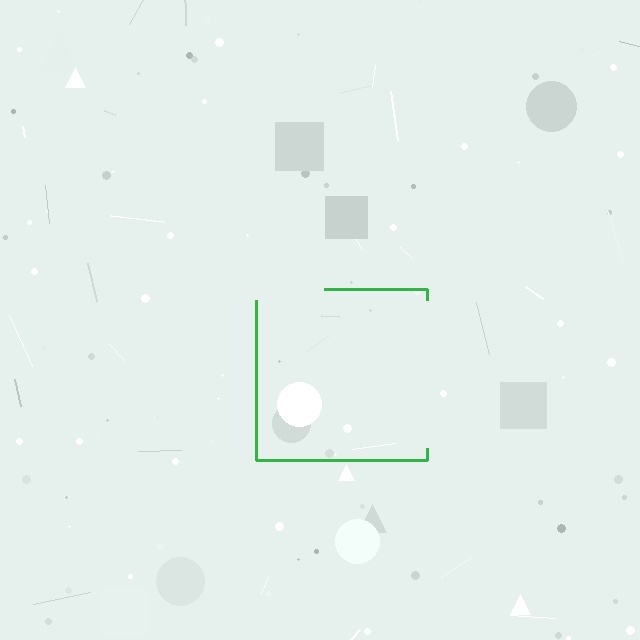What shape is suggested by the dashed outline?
The dashed outline suggests a square.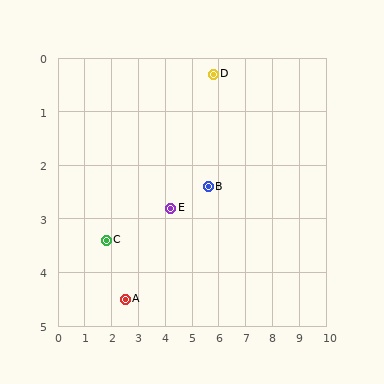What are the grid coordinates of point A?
Point A is at approximately (2.5, 4.5).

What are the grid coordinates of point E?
Point E is at approximately (4.2, 2.8).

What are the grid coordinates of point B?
Point B is at approximately (5.6, 2.4).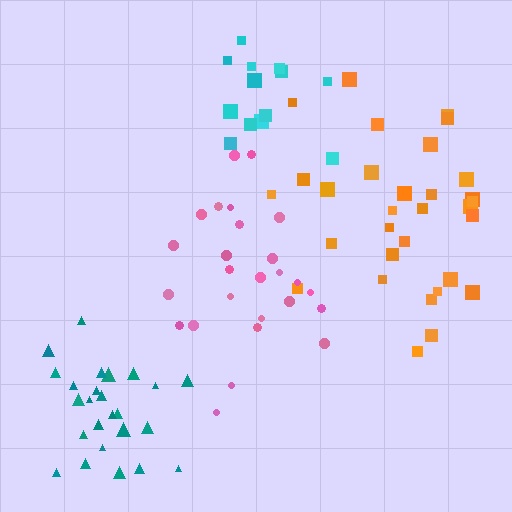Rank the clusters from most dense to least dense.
teal, pink, orange, cyan.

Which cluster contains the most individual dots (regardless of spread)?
Orange (31).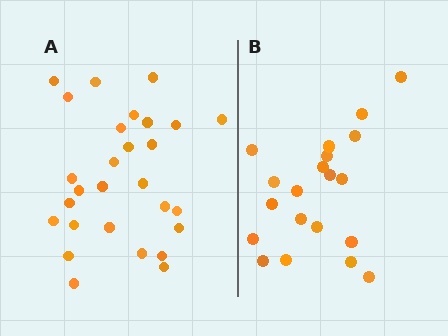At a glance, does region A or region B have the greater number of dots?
Region A (the left region) has more dots.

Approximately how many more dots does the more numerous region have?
Region A has roughly 8 or so more dots than region B.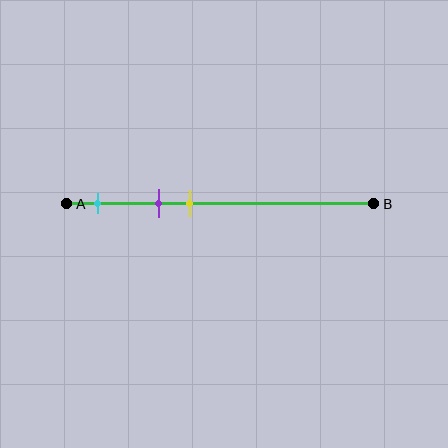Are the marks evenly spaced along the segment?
Yes, the marks are approximately evenly spaced.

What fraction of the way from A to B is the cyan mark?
The cyan mark is approximately 10% (0.1) of the way from A to B.